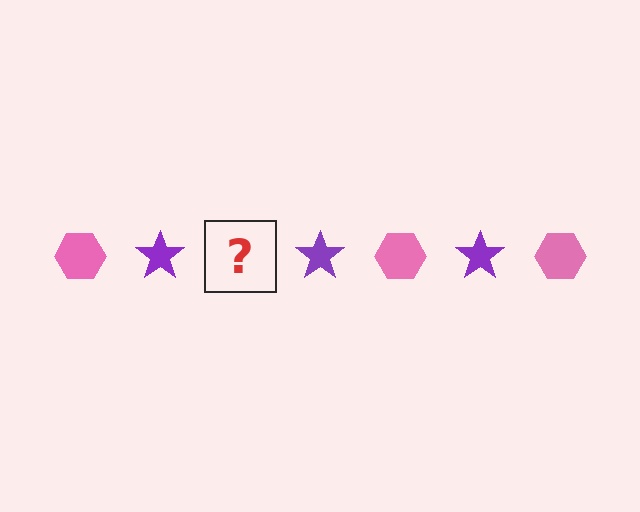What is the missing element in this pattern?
The missing element is a pink hexagon.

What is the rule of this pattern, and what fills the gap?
The rule is that the pattern alternates between pink hexagon and purple star. The gap should be filled with a pink hexagon.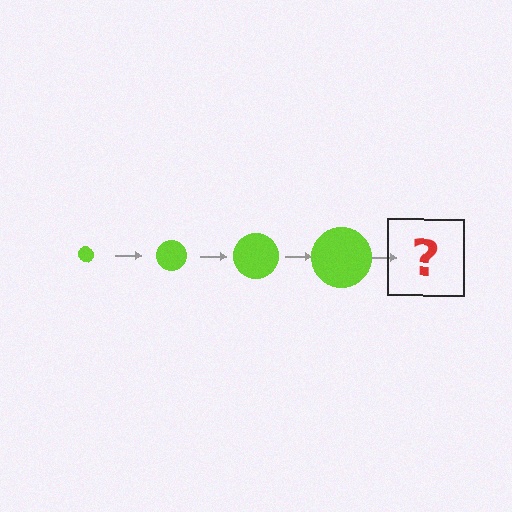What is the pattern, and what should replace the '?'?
The pattern is that the circle gets progressively larger each step. The '?' should be a lime circle, larger than the previous one.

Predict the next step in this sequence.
The next step is a lime circle, larger than the previous one.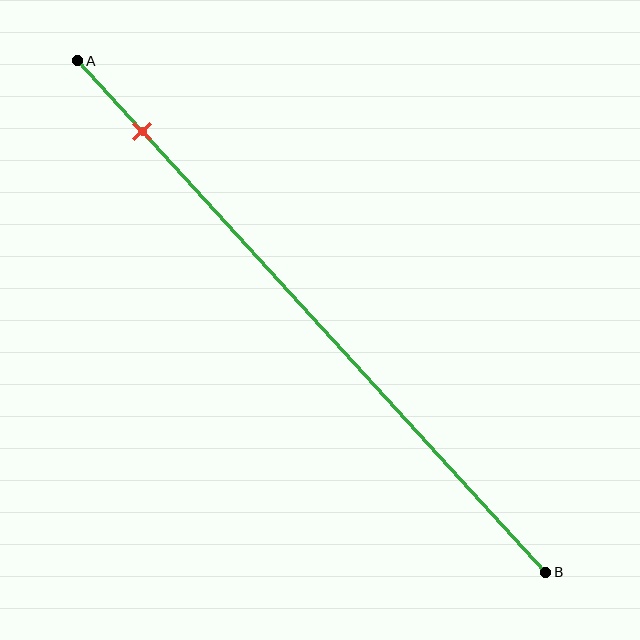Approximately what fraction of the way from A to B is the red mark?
The red mark is approximately 15% of the way from A to B.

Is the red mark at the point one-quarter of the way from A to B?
No, the mark is at about 15% from A, not at the 25% one-quarter point.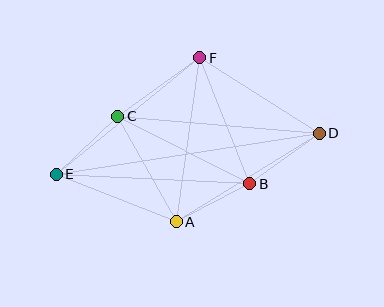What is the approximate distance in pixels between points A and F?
The distance between A and F is approximately 166 pixels.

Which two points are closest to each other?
Points A and B are closest to each other.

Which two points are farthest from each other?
Points D and E are farthest from each other.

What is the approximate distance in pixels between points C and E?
The distance between C and E is approximately 85 pixels.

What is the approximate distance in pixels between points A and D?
The distance between A and D is approximately 169 pixels.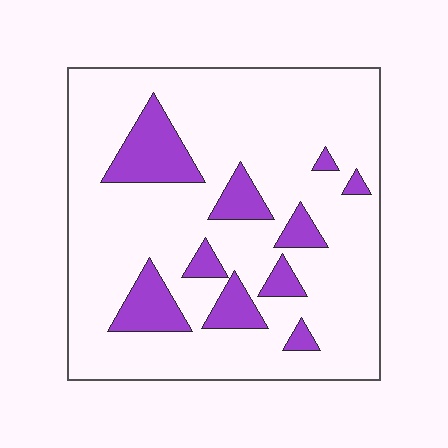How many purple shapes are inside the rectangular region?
10.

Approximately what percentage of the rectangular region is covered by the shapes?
Approximately 15%.